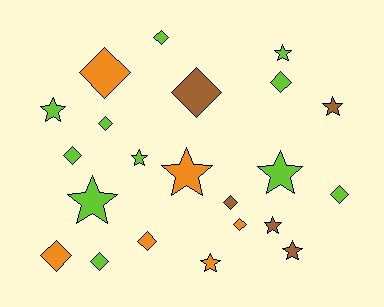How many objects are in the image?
There are 22 objects.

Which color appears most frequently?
Lime, with 11 objects.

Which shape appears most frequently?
Diamond, with 12 objects.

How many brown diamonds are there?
There are 2 brown diamonds.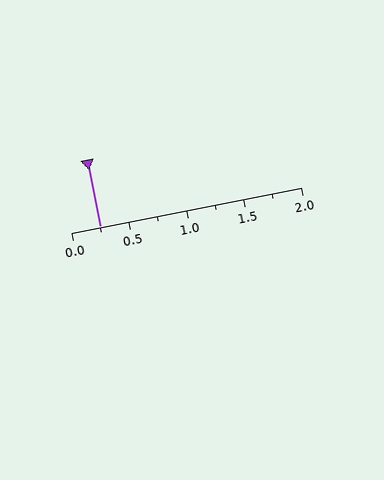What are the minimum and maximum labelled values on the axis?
The axis runs from 0.0 to 2.0.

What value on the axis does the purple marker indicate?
The marker indicates approximately 0.25.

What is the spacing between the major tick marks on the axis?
The major ticks are spaced 0.5 apart.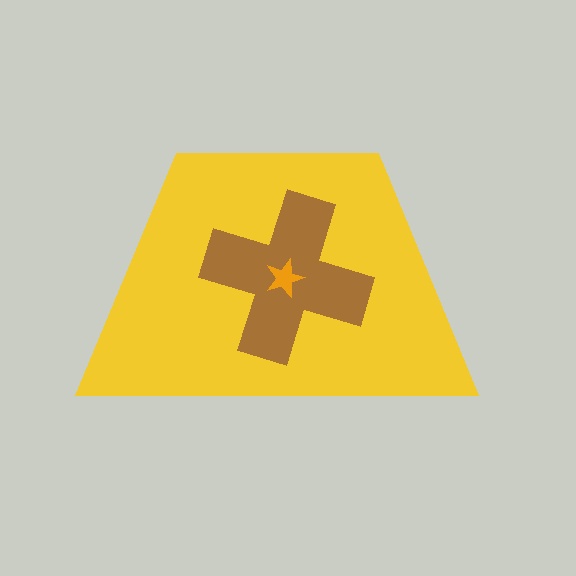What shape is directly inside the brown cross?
The orange star.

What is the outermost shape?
The yellow trapezoid.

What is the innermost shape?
The orange star.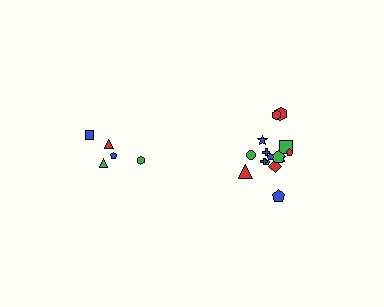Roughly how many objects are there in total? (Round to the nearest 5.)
Roughly 20 objects in total.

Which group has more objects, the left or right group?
The right group.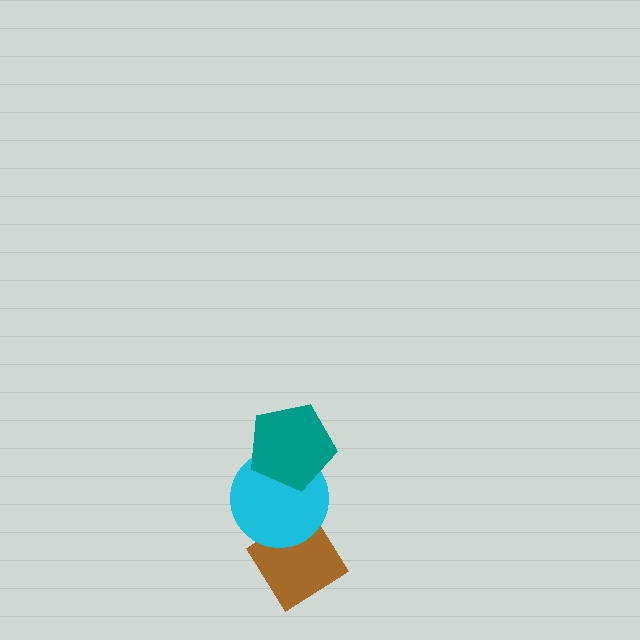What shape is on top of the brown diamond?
The cyan circle is on top of the brown diamond.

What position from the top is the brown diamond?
The brown diamond is 3rd from the top.